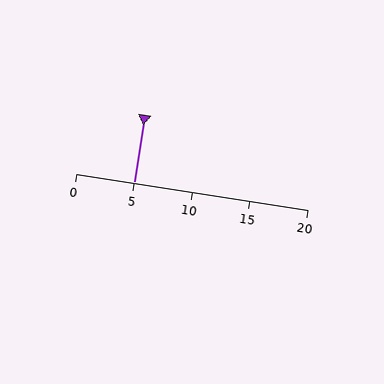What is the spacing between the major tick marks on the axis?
The major ticks are spaced 5 apart.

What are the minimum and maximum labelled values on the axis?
The axis runs from 0 to 20.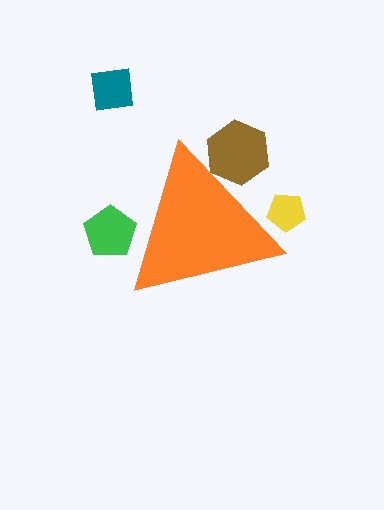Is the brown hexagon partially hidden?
Yes, the brown hexagon is partially hidden behind the orange triangle.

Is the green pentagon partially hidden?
Yes, the green pentagon is partially hidden behind the orange triangle.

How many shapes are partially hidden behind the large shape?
3 shapes are partially hidden.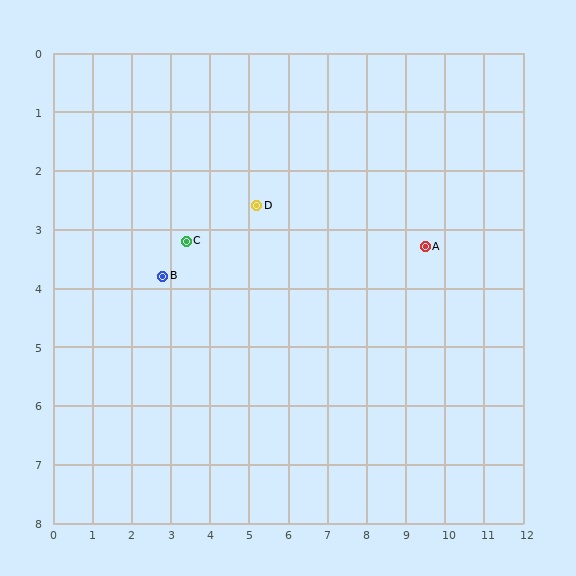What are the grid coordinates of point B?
Point B is at approximately (2.8, 3.8).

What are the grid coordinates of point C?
Point C is at approximately (3.4, 3.2).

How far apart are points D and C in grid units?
Points D and C are about 1.9 grid units apart.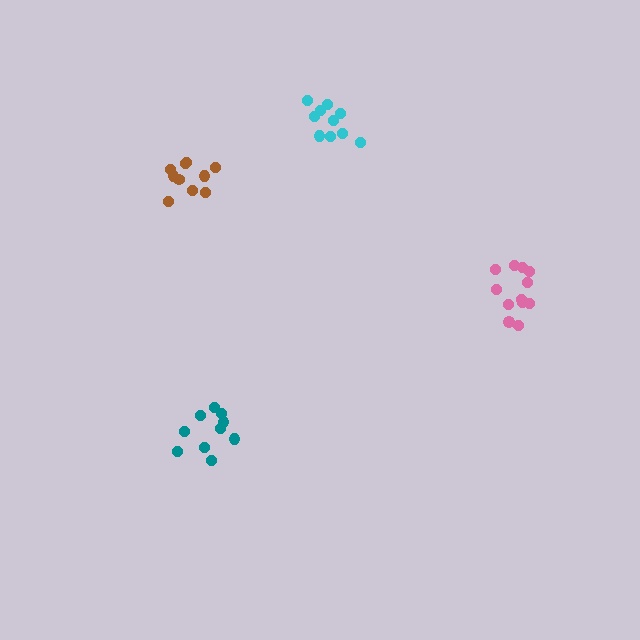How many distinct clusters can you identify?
There are 4 distinct clusters.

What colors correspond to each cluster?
The clusters are colored: pink, cyan, teal, brown.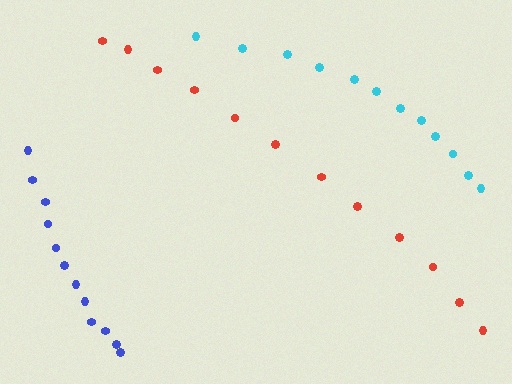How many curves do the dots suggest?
There are 3 distinct paths.